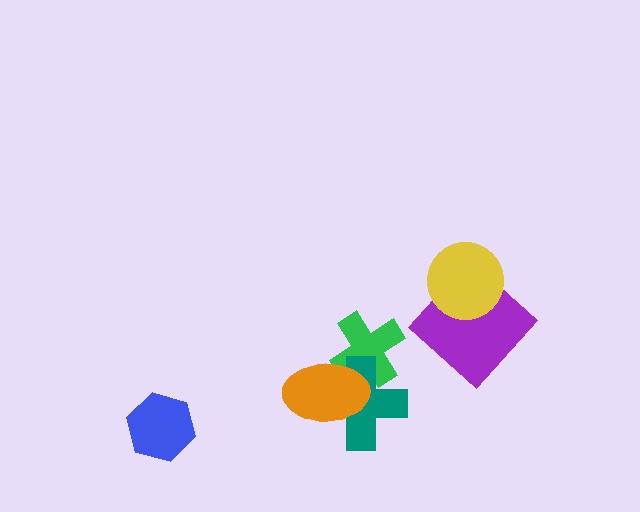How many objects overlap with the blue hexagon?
0 objects overlap with the blue hexagon.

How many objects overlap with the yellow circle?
1 object overlaps with the yellow circle.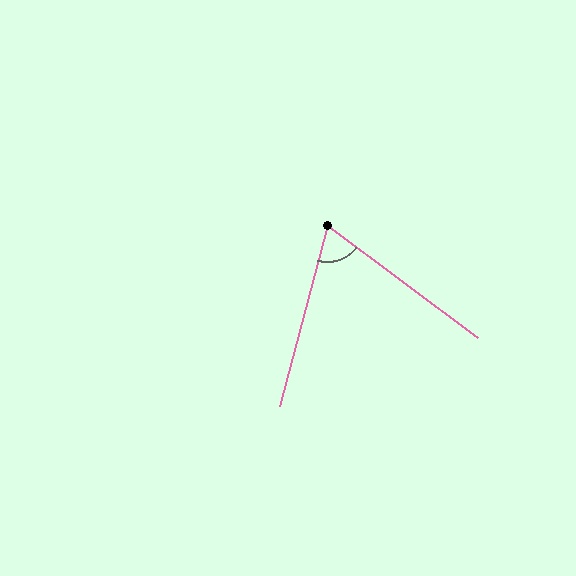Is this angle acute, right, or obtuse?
It is acute.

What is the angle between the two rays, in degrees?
Approximately 68 degrees.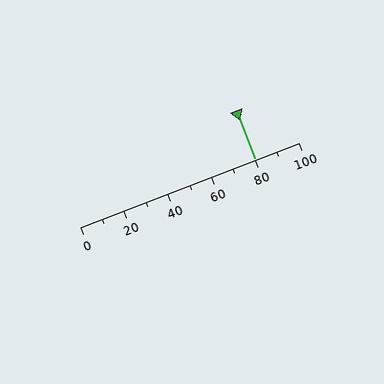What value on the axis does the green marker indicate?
The marker indicates approximately 80.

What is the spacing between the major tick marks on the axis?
The major ticks are spaced 20 apart.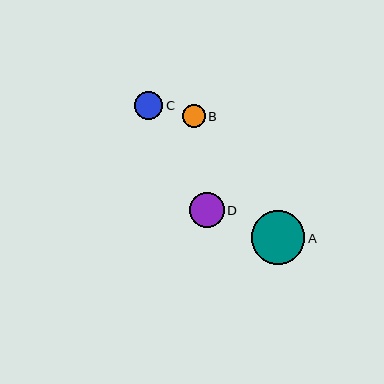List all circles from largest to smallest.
From largest to smallest: A, D, C, B.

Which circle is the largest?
Circle A is the largest with a size of approximately 53 pixels.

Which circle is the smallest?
Circle B is the smallest with a size of approximately 23 pixels.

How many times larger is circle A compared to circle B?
Circle A is approximately 2.3 times the size of circle B.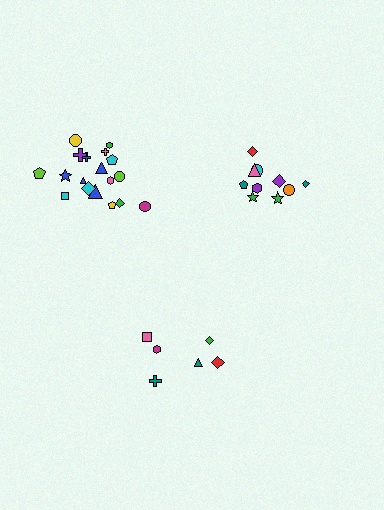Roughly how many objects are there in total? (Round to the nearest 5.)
Roughly 35 objects in total.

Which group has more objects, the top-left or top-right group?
The top-left group.